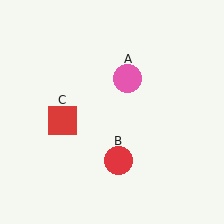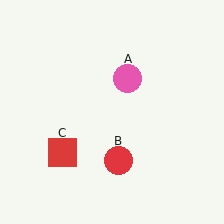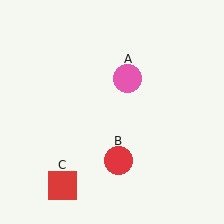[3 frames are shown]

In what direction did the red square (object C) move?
The red square (object C) moved down.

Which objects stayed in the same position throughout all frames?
Pink circle (object A) and red circle (object B) remained stationary.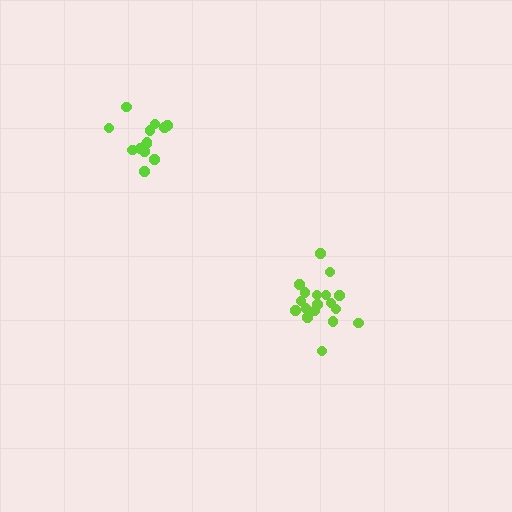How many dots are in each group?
Group 1: 18 dots, Group 2: 13 dots (31 total).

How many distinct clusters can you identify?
There are 2 distinct clusters.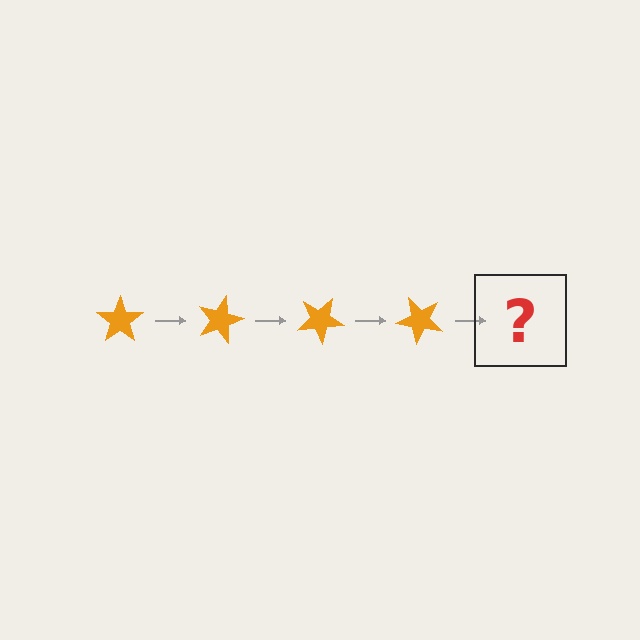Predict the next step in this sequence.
The next step is an orange star rotated 60 degrees.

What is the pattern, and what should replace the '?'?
The pattern is that the star rotates 15 degrees each step. The '?' should be an orange star rotated 60 degrees.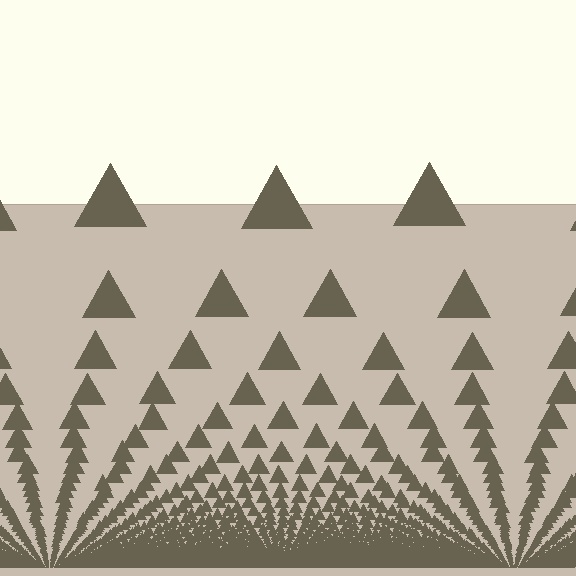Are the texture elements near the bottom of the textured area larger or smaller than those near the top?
Smaller. The gradient is inverted — elements near the bottom are smaller and denser.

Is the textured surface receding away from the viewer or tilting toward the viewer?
The surface appears to tilt toward the viewer. Texture elements get larger and sparser toward the top.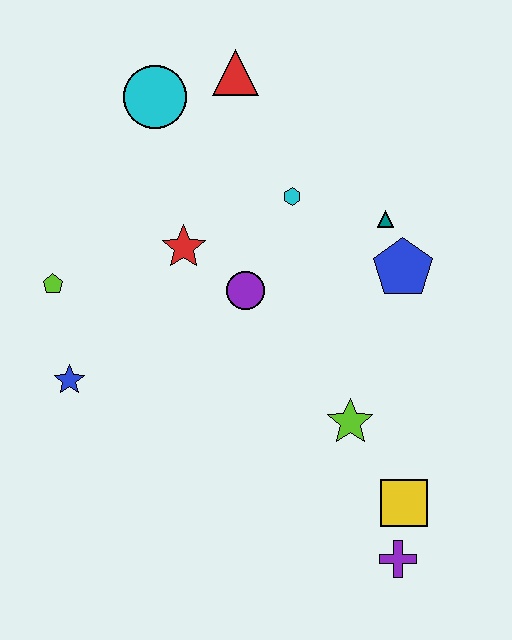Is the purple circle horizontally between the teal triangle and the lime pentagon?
Yes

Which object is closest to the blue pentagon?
The teal triangle is closest to the blue pentagon.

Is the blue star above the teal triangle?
No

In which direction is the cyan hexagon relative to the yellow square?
The cyan hexagon is above the yellow square.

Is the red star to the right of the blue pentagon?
No